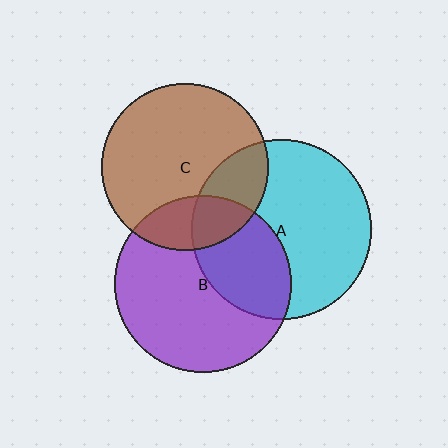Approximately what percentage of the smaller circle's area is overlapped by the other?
Approximately 25%.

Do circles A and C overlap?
Yes.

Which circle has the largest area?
Circle A (cyan).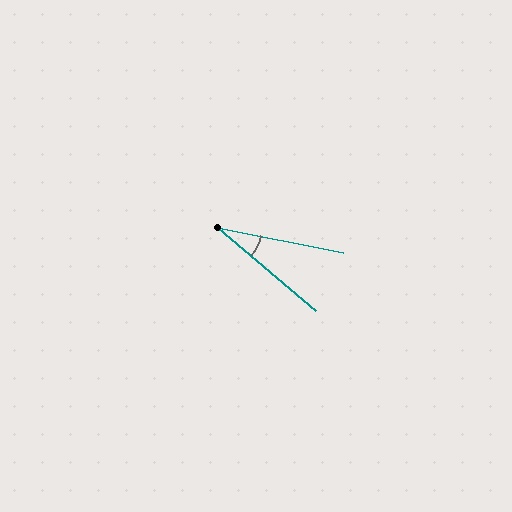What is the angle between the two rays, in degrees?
Approximately 29 degrees.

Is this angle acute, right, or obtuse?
It is acute.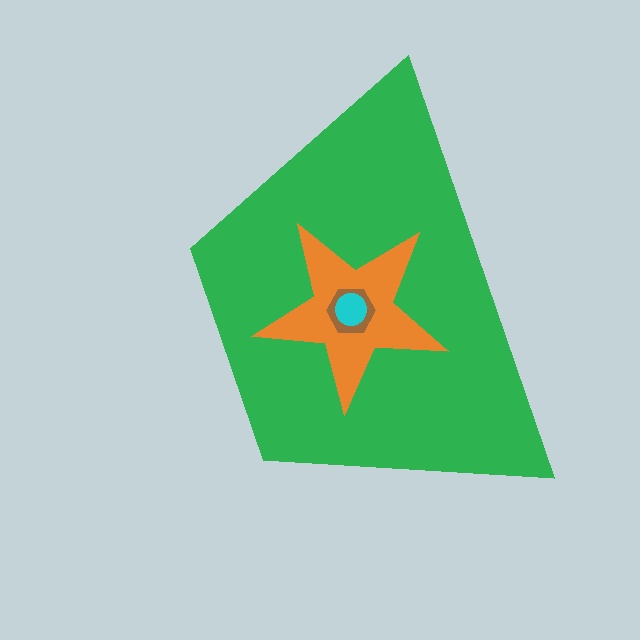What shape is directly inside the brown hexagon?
The cyan circle.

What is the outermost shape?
The green trapezoid.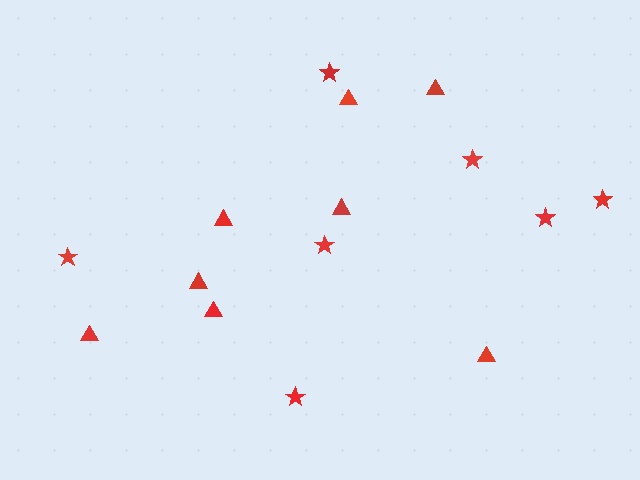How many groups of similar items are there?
There are 2 groups: one group of stars (7) and one group of triangles (8).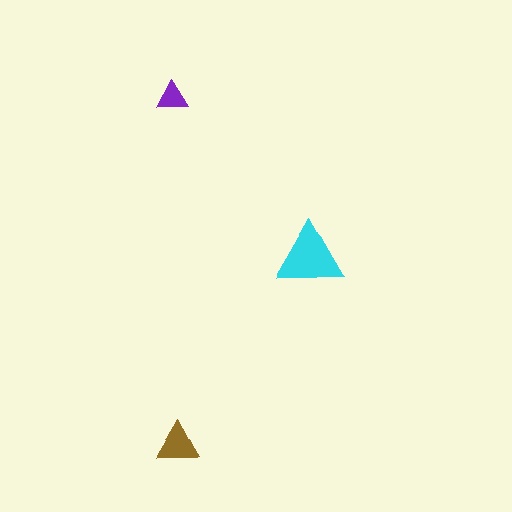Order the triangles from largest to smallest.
the cyan one, the brown one, the purple one.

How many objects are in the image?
There are 3 objects in the image.